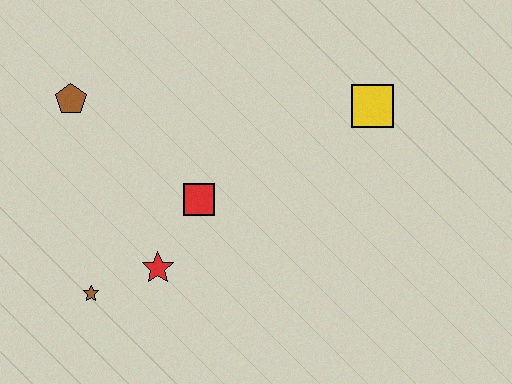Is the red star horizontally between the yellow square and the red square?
No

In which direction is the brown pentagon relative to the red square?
The brown pentagon is to the left of the red square.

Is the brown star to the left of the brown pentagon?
No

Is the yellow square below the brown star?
No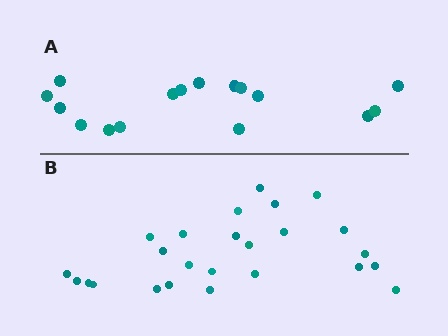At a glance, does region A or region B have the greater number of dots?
Region B (the bottom region) has more dots.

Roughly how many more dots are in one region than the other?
Region B has roughly 8 or so more dots than region A.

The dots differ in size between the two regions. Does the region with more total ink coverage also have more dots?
No. Region A has more total ink coverage because its dots are larger, but region B actually contains more individual dots. Total area can be misleading — the number of items is what matters here.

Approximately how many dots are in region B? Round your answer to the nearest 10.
About 20 dots. (The exact count is 25, which rounds to 20.)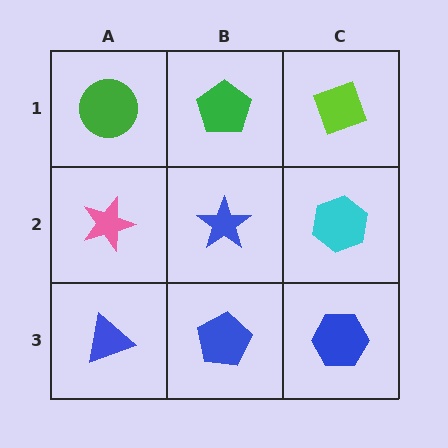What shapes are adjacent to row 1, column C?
A cyan hexagon (row 2, column C), a green pentagon (row 1, column B).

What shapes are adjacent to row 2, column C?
A lime diamond (row 1, column C), a blue hexagon (row 3, column C), a blue star (row 2, column B).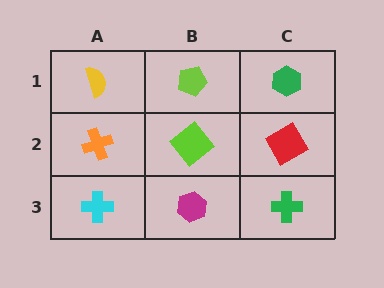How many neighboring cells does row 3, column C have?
2.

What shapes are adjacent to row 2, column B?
A lime pentagon (row 1, column B), a magenta hexagon (row 3, column B), an orange cross (row 2, column A), a red square (row 2, column C).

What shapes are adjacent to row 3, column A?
An orange cross (row 2, column A), a magenta hexagon (row 3, column B).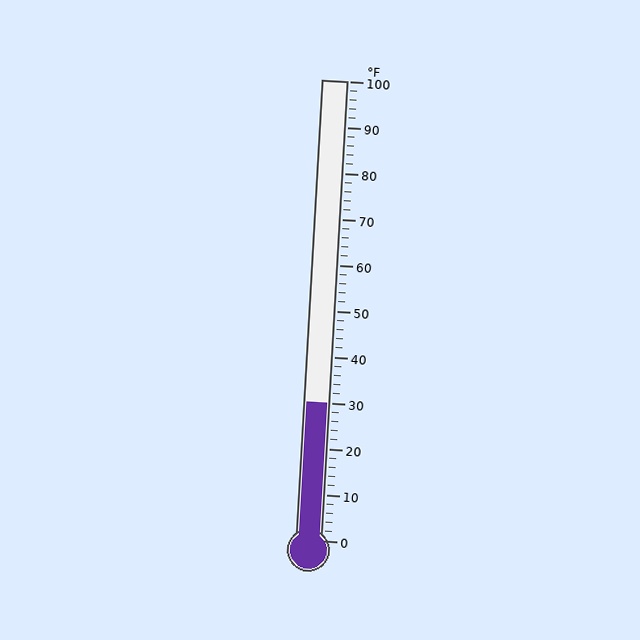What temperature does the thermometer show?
The thermometer shows approximately 30°F.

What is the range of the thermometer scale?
The thermometer scale ranges from 0°F to 100°F.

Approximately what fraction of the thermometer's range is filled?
The thermometer is filled to approximately 30% of its range.